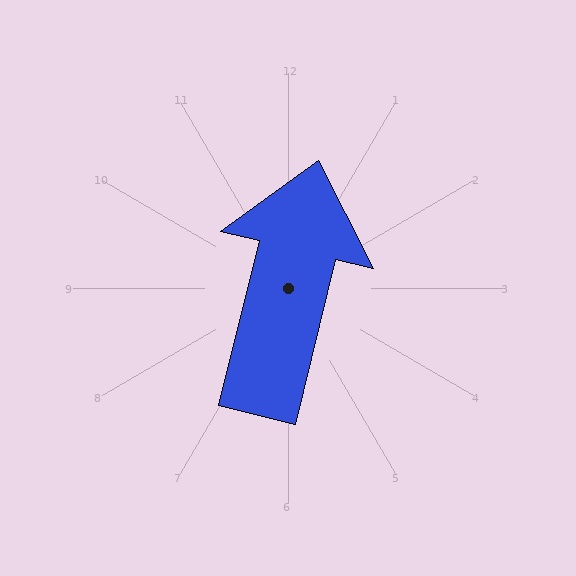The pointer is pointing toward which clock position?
Roughly 12 o'clock.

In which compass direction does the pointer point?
North.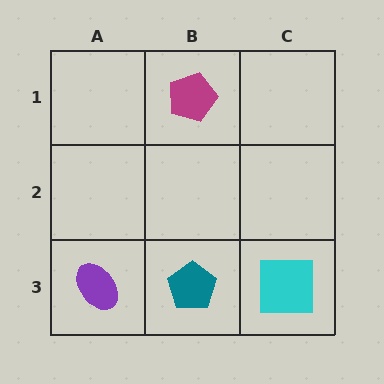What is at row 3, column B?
A teal pentagon.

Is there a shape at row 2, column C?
No, that cell is empty.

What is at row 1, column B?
A magenta pentagon.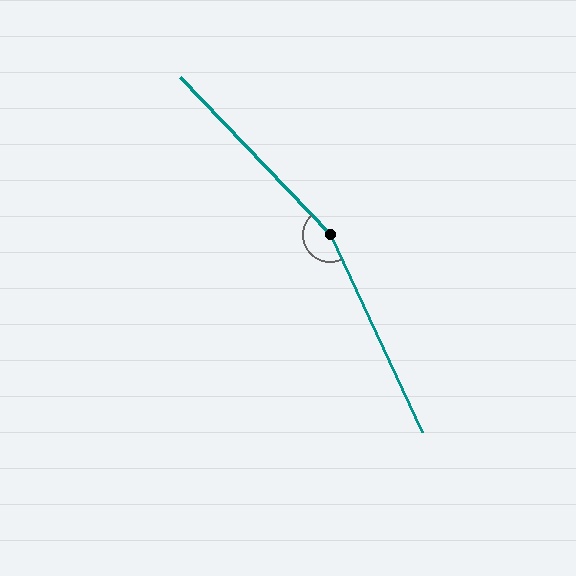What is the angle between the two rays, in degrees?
Approximately 161 degrees.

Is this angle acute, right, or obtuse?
It is obtuse.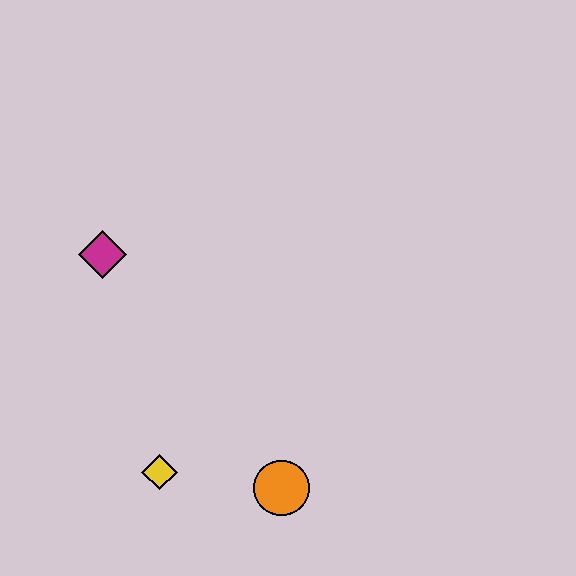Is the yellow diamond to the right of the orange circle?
No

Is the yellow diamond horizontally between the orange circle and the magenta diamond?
Yes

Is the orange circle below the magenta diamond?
Yes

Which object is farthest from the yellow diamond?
The magenta diamond is farthest from the yellow diamond.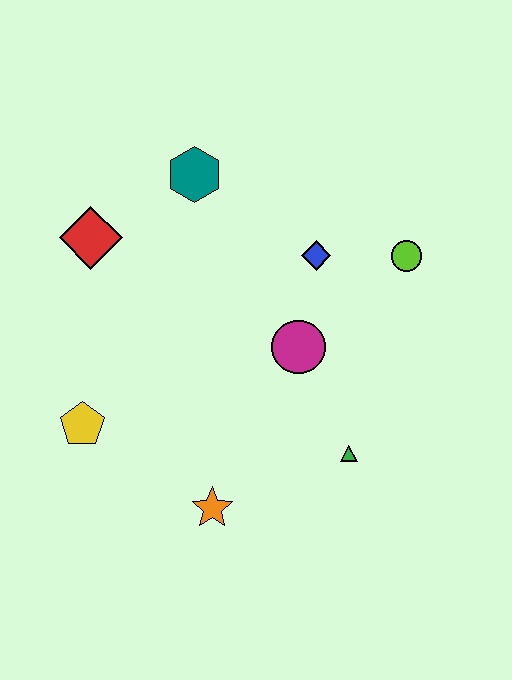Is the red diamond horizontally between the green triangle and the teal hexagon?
No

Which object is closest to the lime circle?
The blue diamond is closest to the lime circle.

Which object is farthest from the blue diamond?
The yellow pentagon is farthest from the blue diamond.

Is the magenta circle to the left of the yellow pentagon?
No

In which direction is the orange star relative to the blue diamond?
The orange star is below the blue diamond.